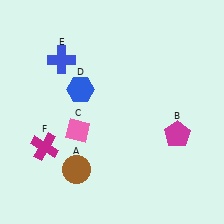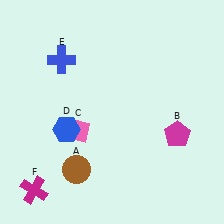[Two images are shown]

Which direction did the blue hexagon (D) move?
The blue hexagon (D) moved down.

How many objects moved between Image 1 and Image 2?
2 objects moved between the two images.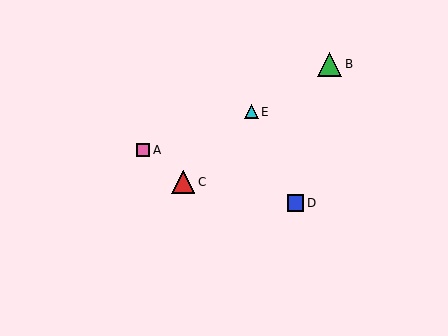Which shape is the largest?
The green triangle (labeled B) is the largest.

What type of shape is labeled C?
Shape C is a red triangle.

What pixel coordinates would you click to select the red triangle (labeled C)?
Click at (183, 182) to select the red triangle C.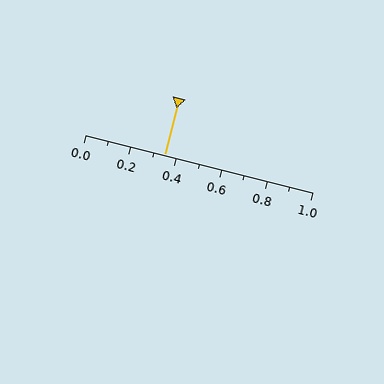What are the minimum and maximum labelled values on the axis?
The axis runs from 0.0 to 1.0.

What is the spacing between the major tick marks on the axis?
The major ticks are spaced 0.2 apart.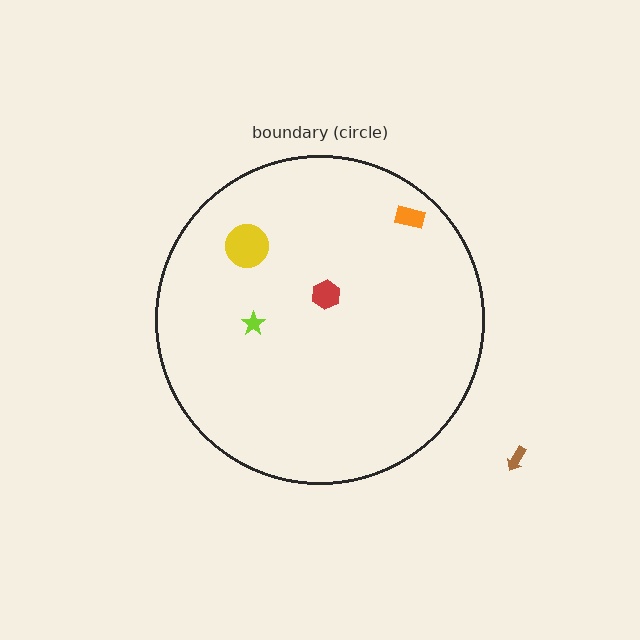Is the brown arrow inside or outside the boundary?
Outside.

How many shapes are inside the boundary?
4 inside, 1 outside.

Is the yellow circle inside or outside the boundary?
Inside.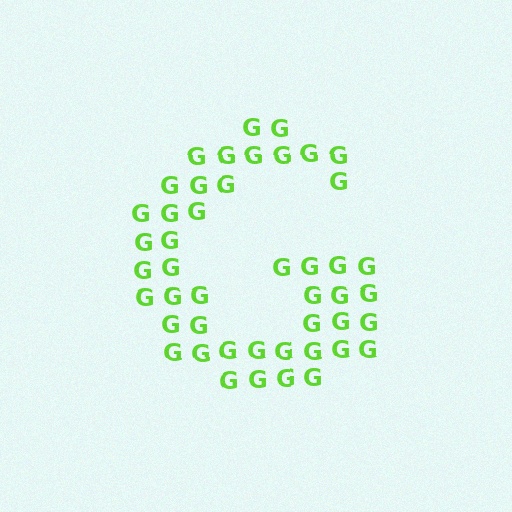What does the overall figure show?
The overall figure shows the letter G.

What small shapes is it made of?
It is made of small letter G's.